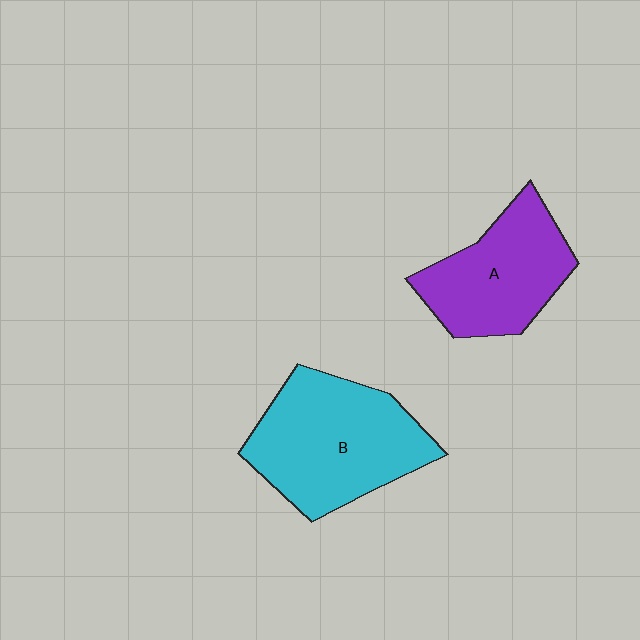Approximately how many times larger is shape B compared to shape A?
Approximately 1.3 times.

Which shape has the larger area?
Shape B (cyan).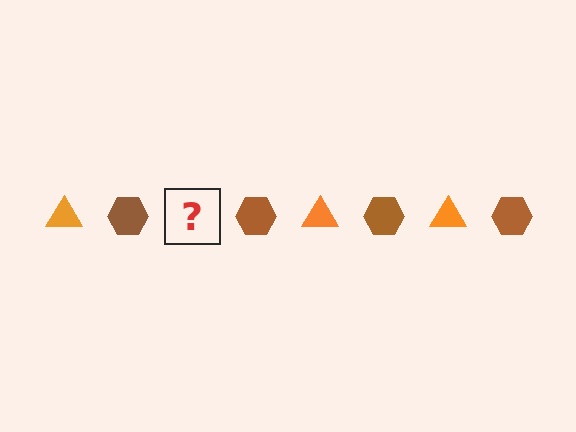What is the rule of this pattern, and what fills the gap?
The rule is that the pattern alternates between orange triangle and brown hexagon. The gap should be filled with an orange triangle.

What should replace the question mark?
The question mark should be replaced with an orange triangle.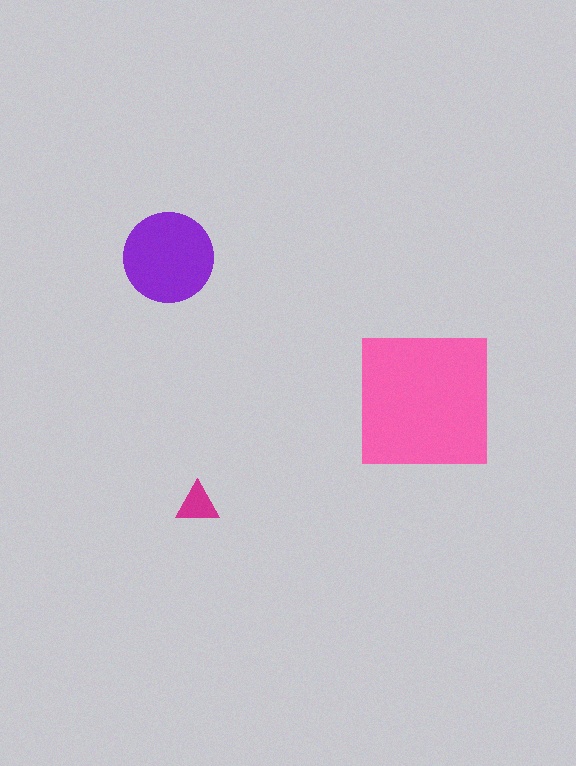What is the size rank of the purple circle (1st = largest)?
2nd.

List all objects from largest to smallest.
The pink square, the purple circle, the magenta triangle.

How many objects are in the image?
There are 3 objects in the image.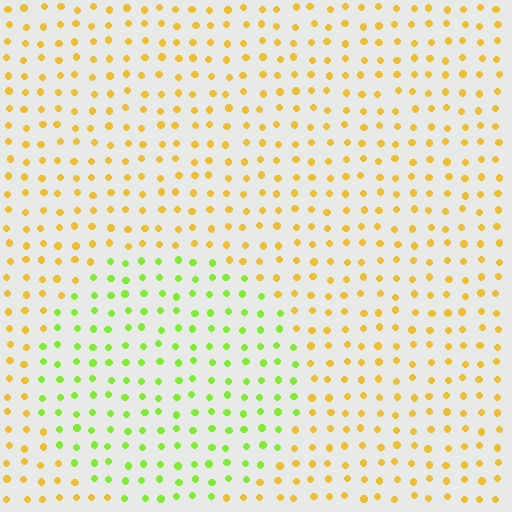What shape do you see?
I see a circle.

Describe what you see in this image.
The image is filled with small yellow elements in a uniform arrangement. A circle-shaped region is visible where the elements are tinted to a slightly different hue, forming a subtle color boundary.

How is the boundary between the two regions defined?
The boundary is defined purely by a slight shift in hue (about 50 degrees). Spacing, size, and orientation are identical on both sides.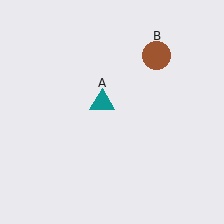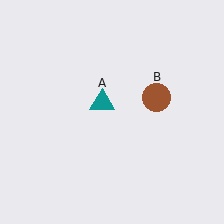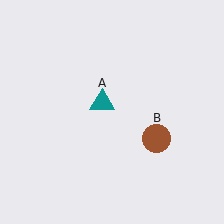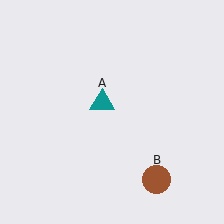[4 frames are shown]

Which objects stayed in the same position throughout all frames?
Teal triangle (object A) remained stationary.